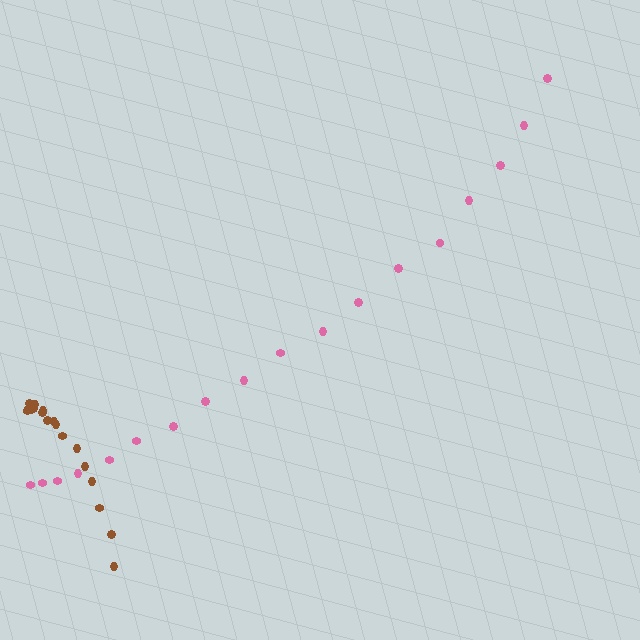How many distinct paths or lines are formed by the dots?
There are 2 distinct paths.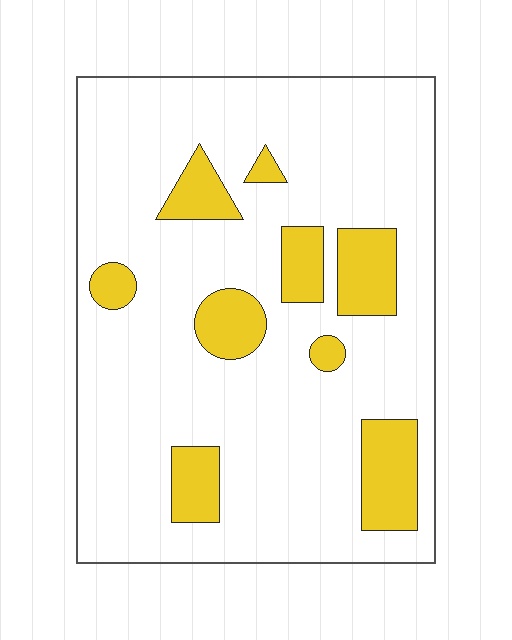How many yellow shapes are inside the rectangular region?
9.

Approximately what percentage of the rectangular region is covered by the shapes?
Approximately 15%.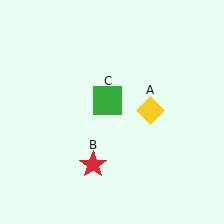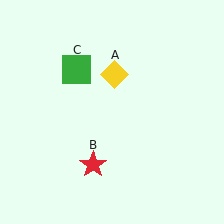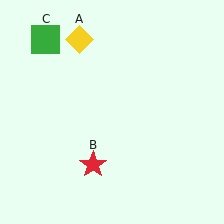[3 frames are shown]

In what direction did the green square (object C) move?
The green square (object C) moved up and to the left.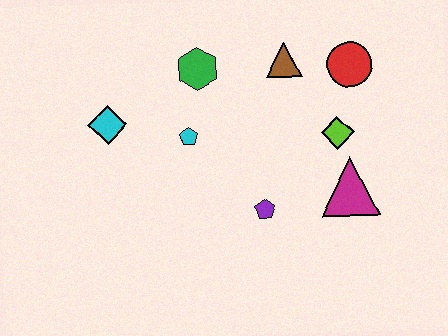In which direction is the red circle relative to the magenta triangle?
The red circle is above the magenta triangle.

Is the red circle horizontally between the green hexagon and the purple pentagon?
No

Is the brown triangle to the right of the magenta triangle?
No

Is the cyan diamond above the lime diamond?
Yes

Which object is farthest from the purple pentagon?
The cyan diamond is farthest from the purple pentagon.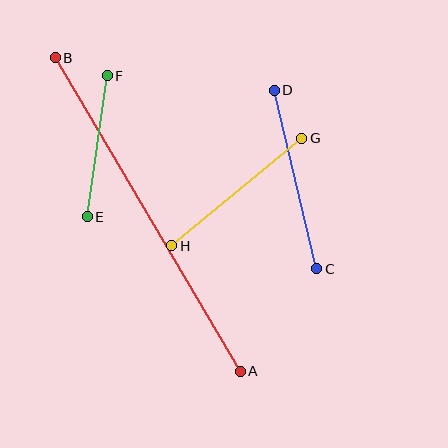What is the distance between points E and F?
The distance is approximately 142 pixels.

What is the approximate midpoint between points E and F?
The midpoint is at approximately (97, 146) pixels.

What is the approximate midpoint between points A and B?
The midpoint is at approximately (148, 214) pixels.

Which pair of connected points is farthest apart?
Points A and B are farthest apart.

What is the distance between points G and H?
The distance is approximately 169 pixels.